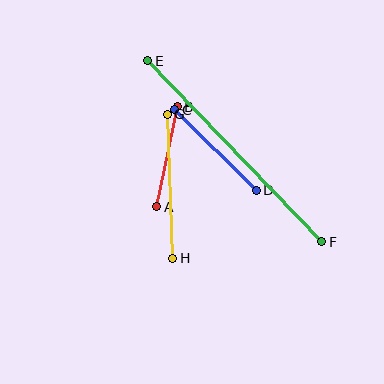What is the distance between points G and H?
The distance is approximately 144 pixels.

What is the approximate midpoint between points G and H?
The midpoint is at approximately (170, 186) pixels.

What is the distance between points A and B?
The distance is approximately 102 pixels.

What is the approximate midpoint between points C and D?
The midpoint is at approximately (215, 150) pixels.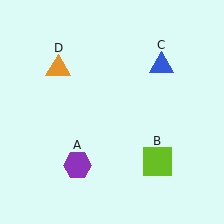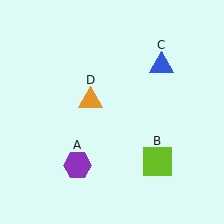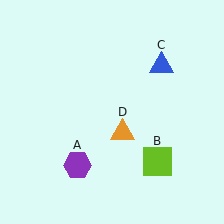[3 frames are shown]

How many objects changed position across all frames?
1 object changed position: orange triangle (object D).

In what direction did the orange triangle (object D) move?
The orange triangle (object D) moved down and to the right.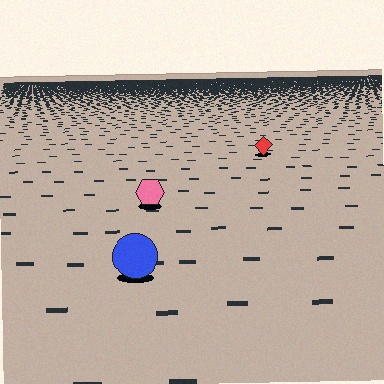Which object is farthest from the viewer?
The red diamond is farthest from the viewer. It appears smaller and the ground texture around it is denser.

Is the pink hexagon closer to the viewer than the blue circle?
No. The blue circle is closer — you can tell from the texture gradient: the ground texture is coarser near it.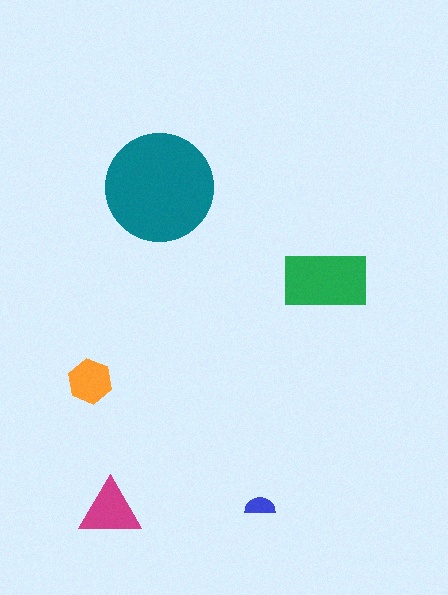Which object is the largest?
The teal circle.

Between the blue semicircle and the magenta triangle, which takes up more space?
The magenta triangle.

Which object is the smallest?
The blue semicircle.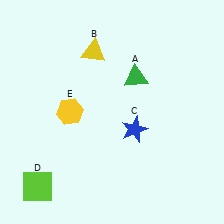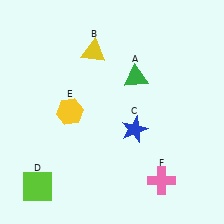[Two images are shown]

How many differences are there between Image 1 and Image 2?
There is 1 difference between the two images.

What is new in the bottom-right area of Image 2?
A pink cross (F) was added in the bottom-right area of Image 2.